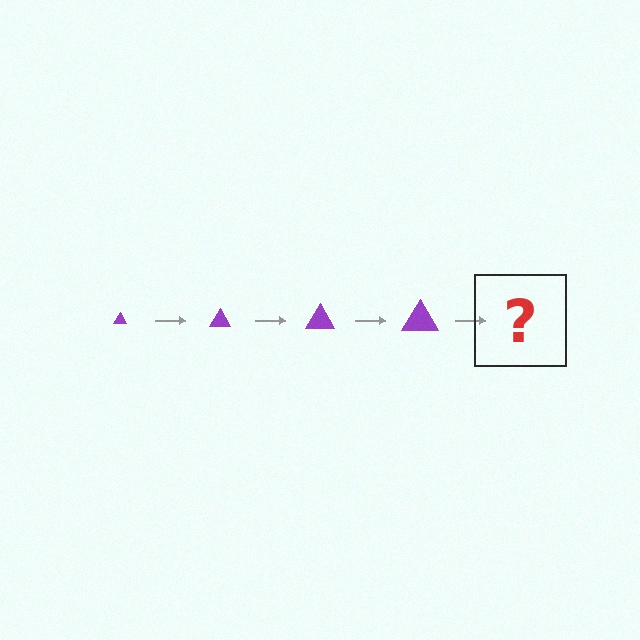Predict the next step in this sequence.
The next step is a purple triangle, larger than the previous one.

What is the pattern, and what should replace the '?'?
The pattern is that the triangle gets progressively larger each step. The '?' should be a purple triangle, larger than the previous one.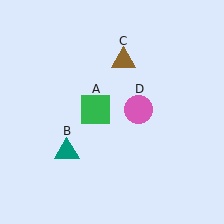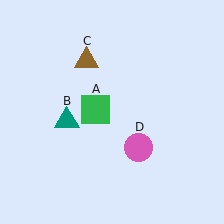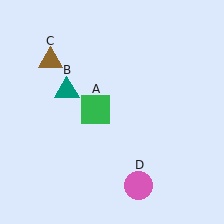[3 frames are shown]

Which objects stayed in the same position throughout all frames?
Green square (object A) remained stationary.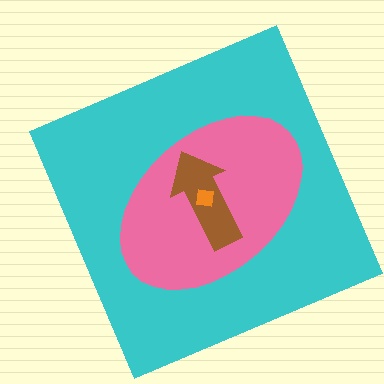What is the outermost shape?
The cyan square.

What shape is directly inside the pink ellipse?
The brown arrow.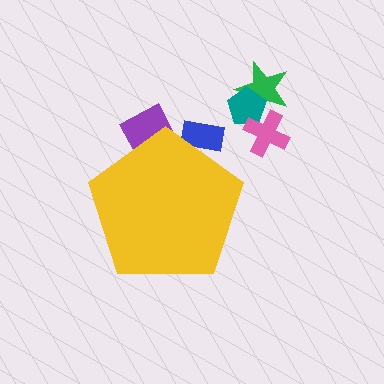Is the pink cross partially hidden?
No, the pink cross is fully visible.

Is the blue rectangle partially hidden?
Yes, the blue rectangle is partially hidden behind the yellow pentagon.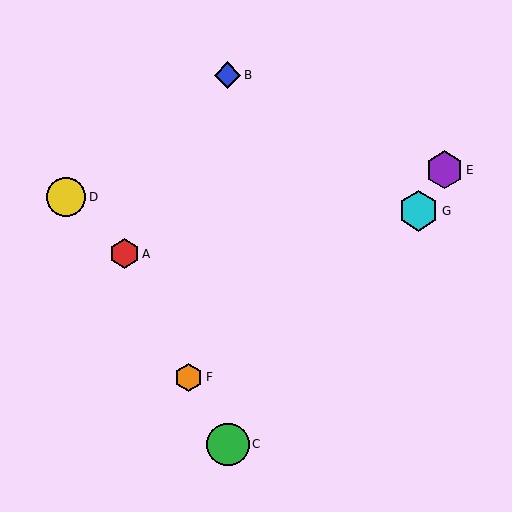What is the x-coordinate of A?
Object A is at x≈125.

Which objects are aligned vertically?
Objects B, C are aligned vertically.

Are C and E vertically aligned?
No, C is at x≈228 and E is at x≈444.